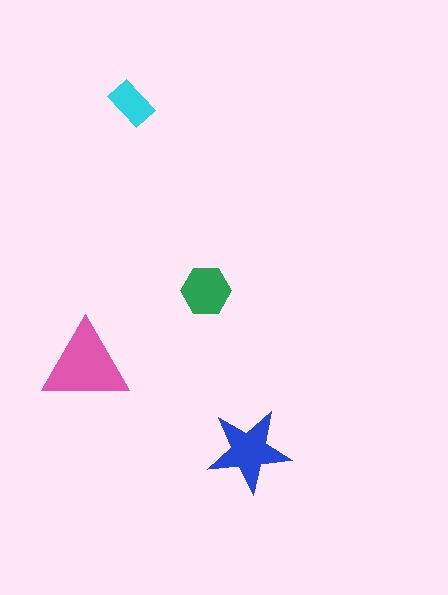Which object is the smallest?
The cyan rectangle.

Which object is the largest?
The pink triangle.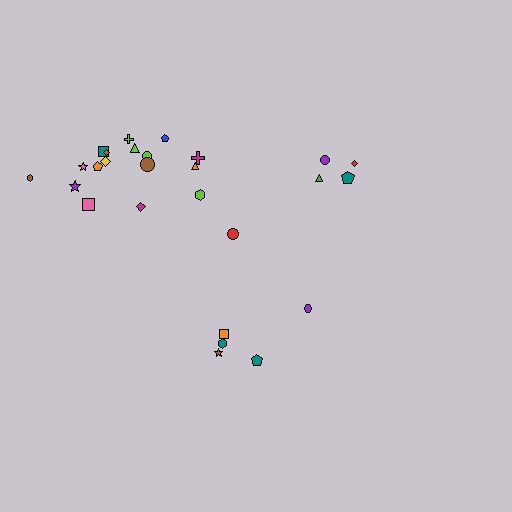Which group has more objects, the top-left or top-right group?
The top-left group.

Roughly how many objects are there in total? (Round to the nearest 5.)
Roughly 25 objects in total.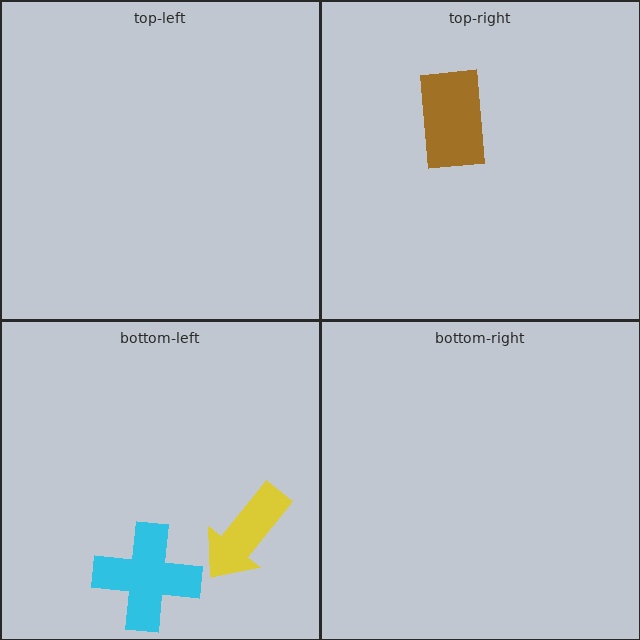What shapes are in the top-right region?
The brown rectangle.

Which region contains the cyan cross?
The bottom-left region.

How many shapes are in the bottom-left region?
2.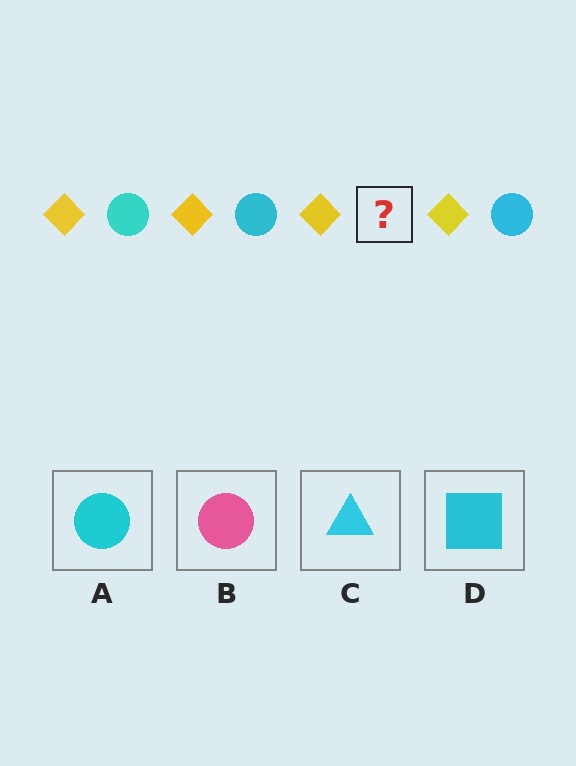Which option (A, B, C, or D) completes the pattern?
A.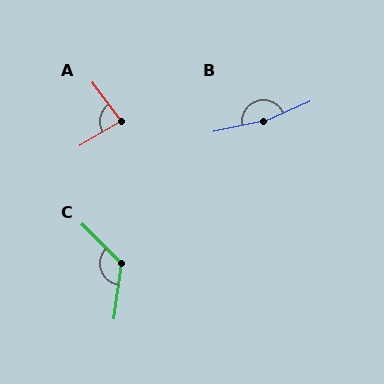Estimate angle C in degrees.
Approximately 128 degrees.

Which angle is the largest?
B, at approximately 169 degrees.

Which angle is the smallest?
A, at approximately 84 degrees.